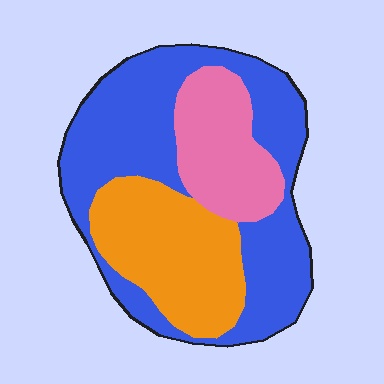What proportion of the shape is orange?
Orange covers about 30% of the shape.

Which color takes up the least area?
Pink, at roughly 20%.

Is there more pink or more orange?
Orange.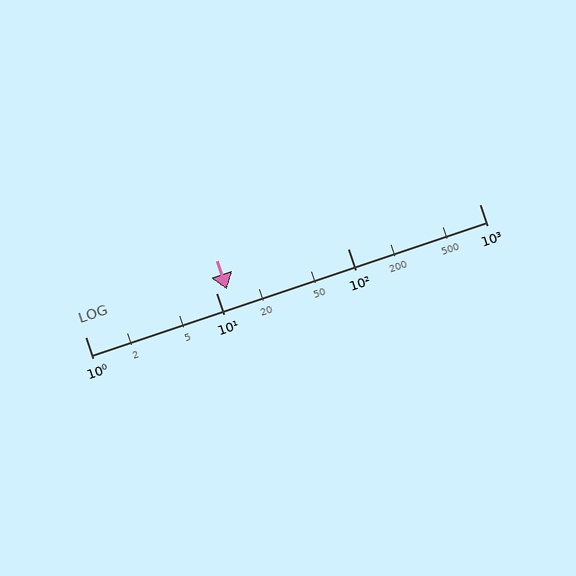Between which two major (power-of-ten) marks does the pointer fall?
The pointer is between 10 and 100.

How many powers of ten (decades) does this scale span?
The scale spans 3 decades, from 1 to 1000.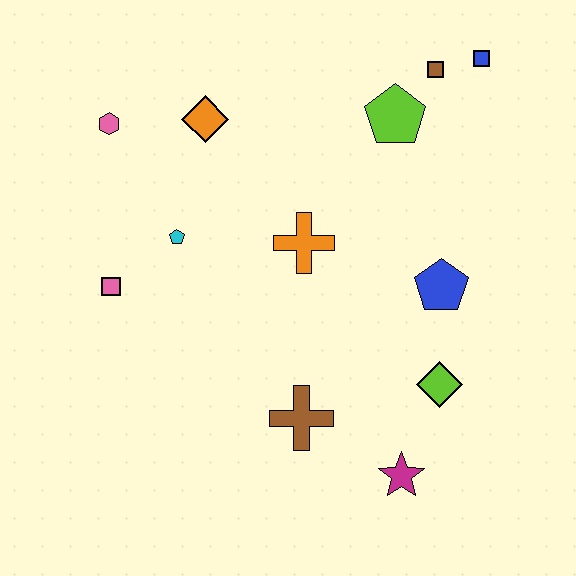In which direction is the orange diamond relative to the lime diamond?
The orange diamond is above the lime diamond.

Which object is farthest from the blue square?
The pink square is farthest from the blue square.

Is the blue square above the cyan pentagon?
Yes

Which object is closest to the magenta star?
The lime diamond is closest to the magenta star.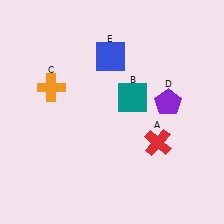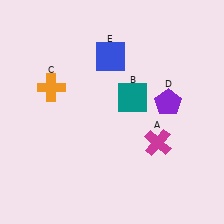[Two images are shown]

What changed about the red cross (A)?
In Image 1, A is red. In Image 2, it changed to magenta.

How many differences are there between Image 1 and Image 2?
There is 1 difference between the two images.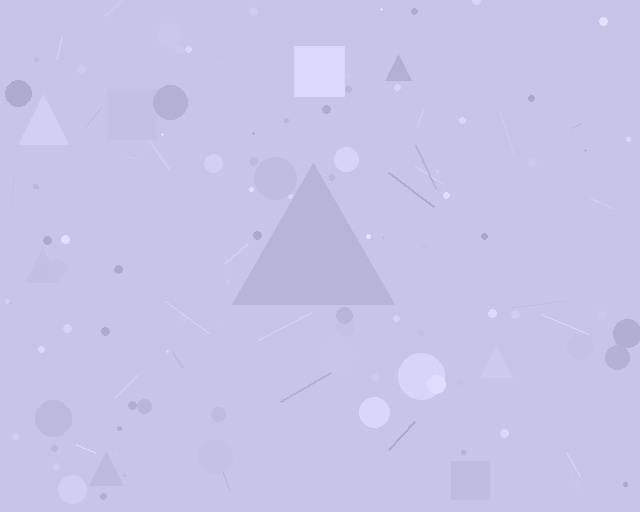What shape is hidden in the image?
A triangle is hidden in the image.